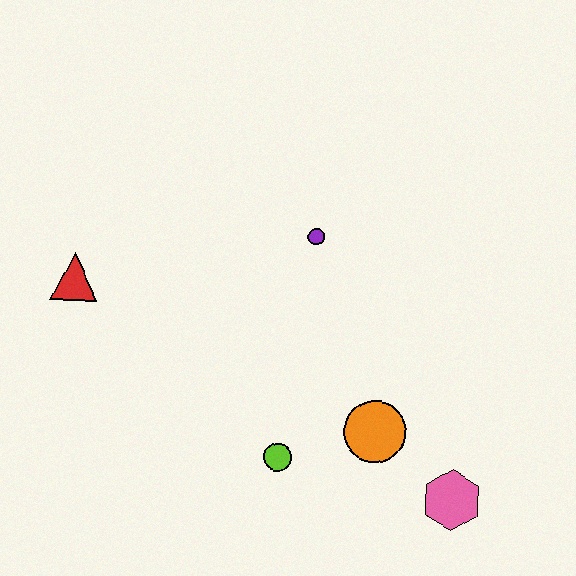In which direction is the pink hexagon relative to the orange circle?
The pink hexagon is to the right of the orange circle.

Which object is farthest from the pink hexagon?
The red triangle is farthest from the pink hexagon.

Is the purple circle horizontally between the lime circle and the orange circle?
Yes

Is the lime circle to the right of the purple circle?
No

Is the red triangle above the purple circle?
No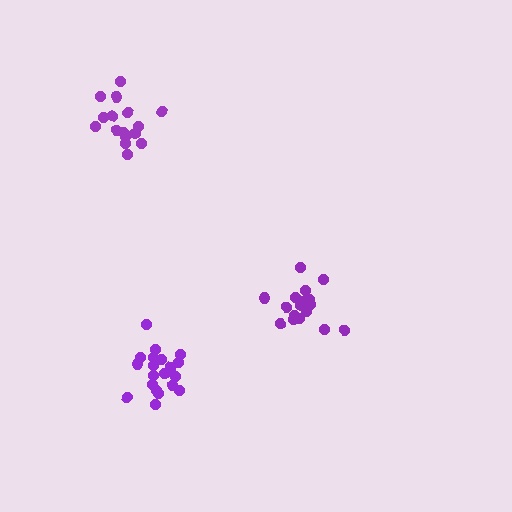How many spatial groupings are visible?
There are 3 spatial groupings.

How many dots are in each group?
Group 1: 18 dots, Group 2: 16 dots, Group 3: 21 dots (55 total).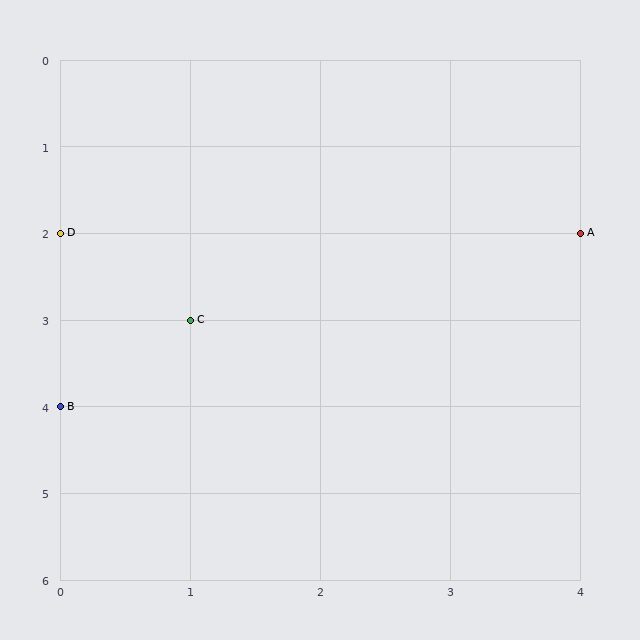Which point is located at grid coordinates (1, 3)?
Point C is at (1, 3).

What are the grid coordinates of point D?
Point D is at grid coordinates (0, 2).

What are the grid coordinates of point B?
Point B is at grid coordinates (0, 4).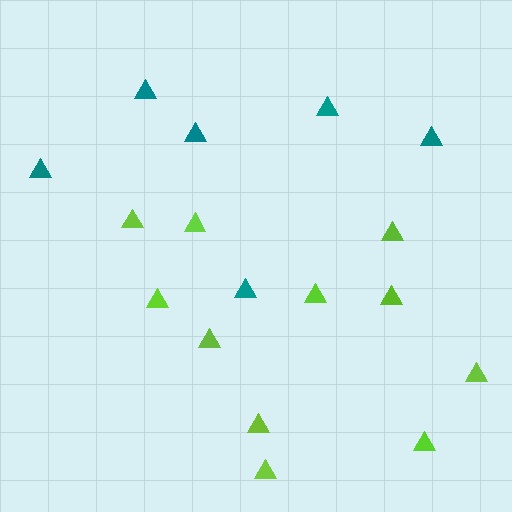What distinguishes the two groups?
There are 2 groups: one group of teal triangles (6) and one group of lime triangles (11).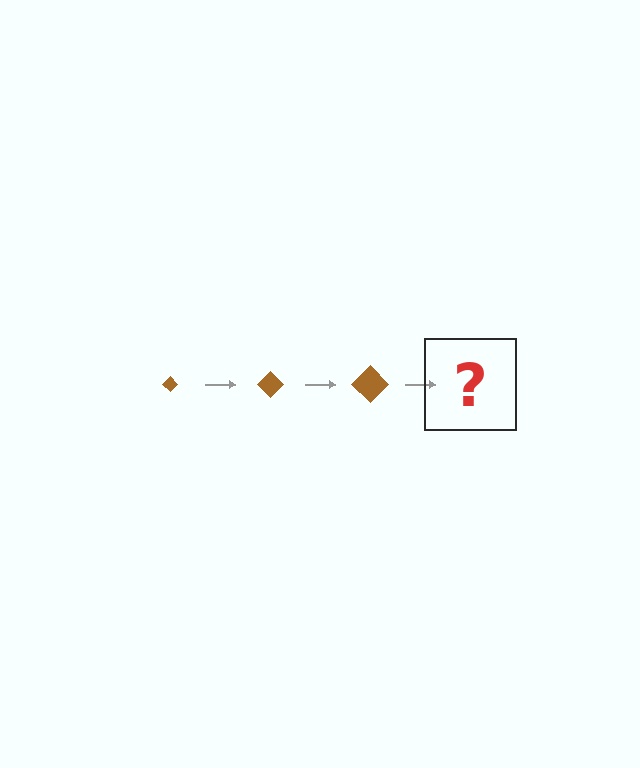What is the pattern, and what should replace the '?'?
The pattern is that the diamond gets progressively larger each step. The '?' should be a brown diamond, larger than the previous one.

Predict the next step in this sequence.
The next step is a brown diamond, larger than the previous one.